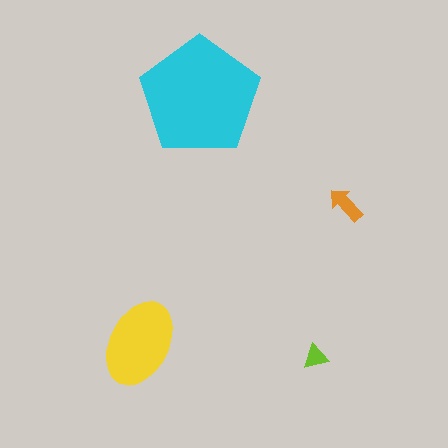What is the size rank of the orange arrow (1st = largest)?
3rd.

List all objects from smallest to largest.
The lime triangle, the orange arrow, the yellow ellipse, the cyan pentagon.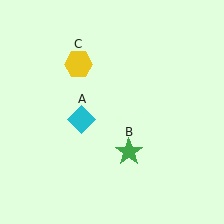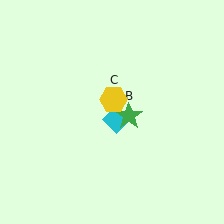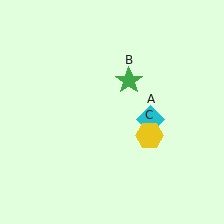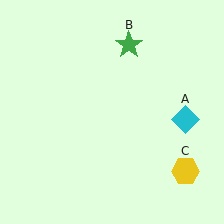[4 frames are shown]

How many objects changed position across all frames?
3 objects changed position: cyan diamond (object A), green star (object B), yellow hexagon (object C).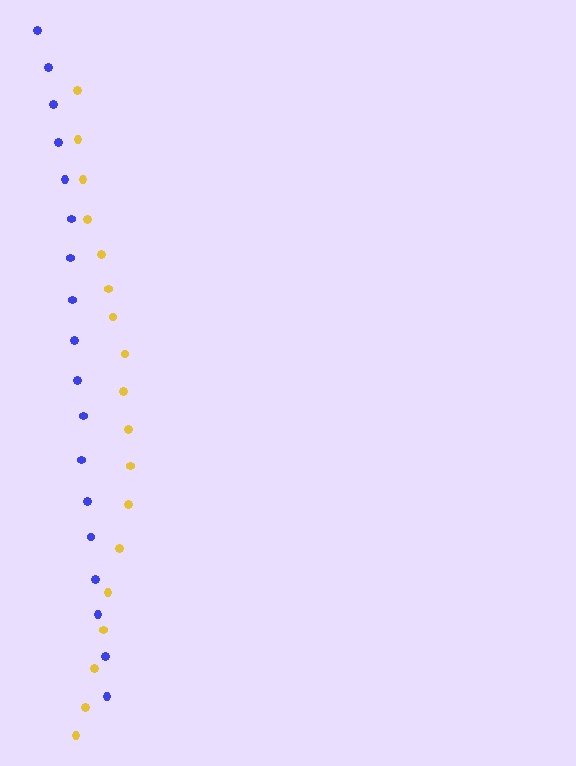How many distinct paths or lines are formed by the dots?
There are 2 distinct paths.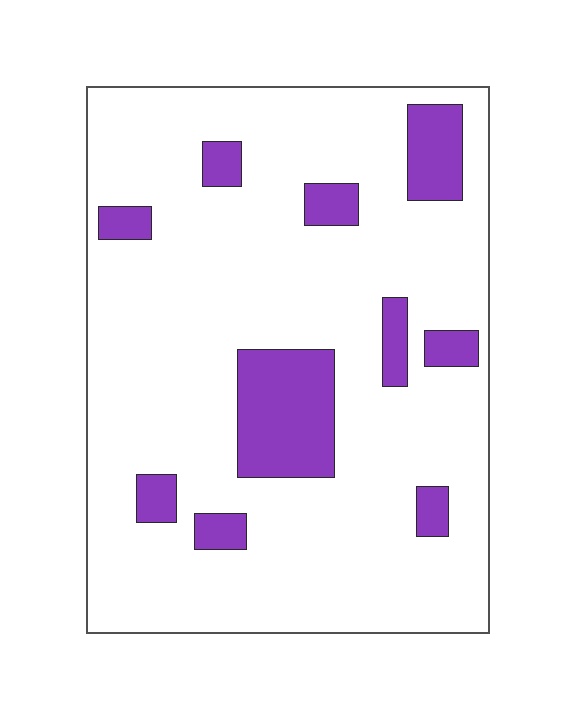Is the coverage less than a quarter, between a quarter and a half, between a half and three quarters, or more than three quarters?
Less than a quarter.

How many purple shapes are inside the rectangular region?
10.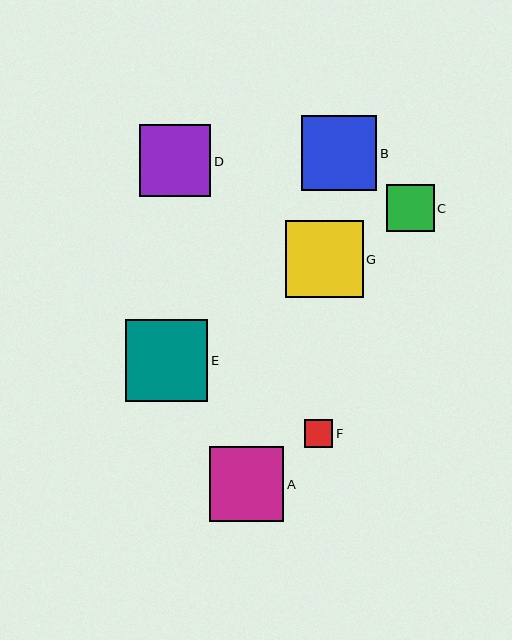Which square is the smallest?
Square F is the smallest with a size of approximately 28 pixels.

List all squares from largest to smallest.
From largest to smallest: E, G, B, A, D, C, F.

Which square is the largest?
Square E is the largest with a size of approximately 83 pixels.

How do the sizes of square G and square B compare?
Square G and square B are approximately the same size.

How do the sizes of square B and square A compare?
Square B and square A are approximately the same size.